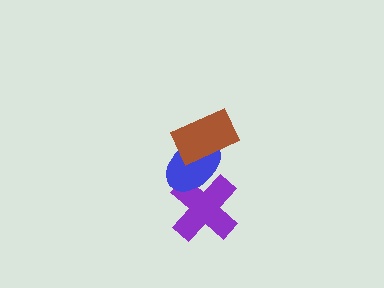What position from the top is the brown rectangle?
The brown rectangle is 1st from the top.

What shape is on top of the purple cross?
The blue ellipse is on top of the purple cross.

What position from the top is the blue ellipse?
The blue ellipse is 2nd from the top.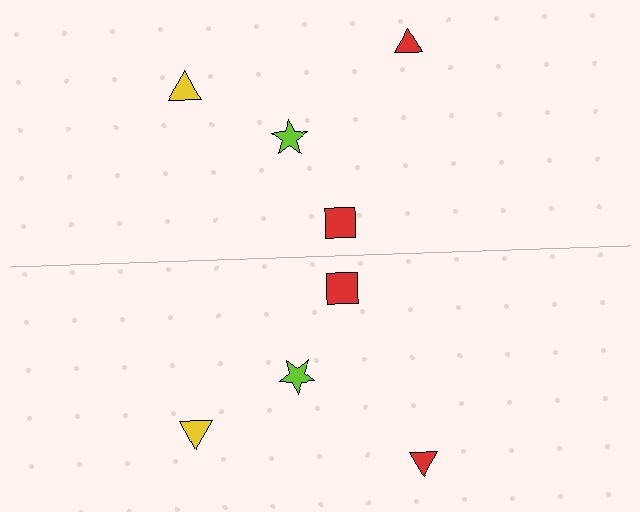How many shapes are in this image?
There are 8 shapes in this image.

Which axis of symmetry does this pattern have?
The pattern has a horizontal axis of symmetry running through the center of the image.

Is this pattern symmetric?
Yes, this pattern has bilateral (reflection) symmetry.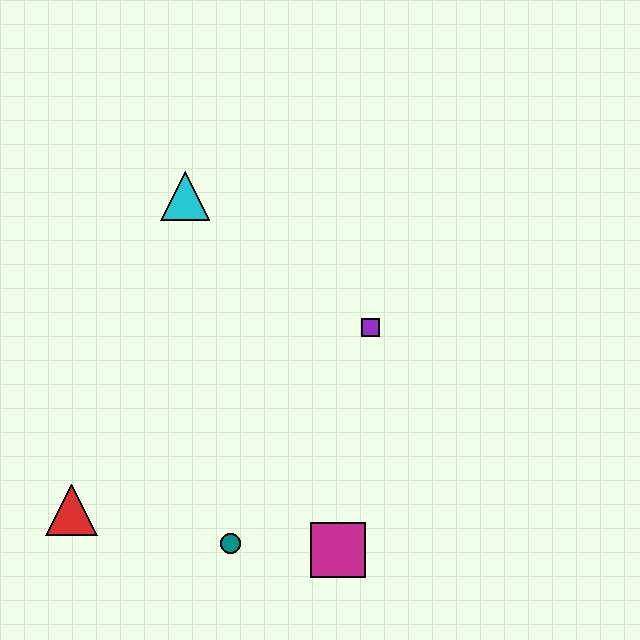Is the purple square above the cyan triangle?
No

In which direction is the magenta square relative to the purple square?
The magenta square is below the purple square.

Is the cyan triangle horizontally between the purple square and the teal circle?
No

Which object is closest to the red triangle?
The teal circle is closest to the red triangle.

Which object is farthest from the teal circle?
The cyan triangle is farthest from the teal circle.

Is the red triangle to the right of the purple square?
No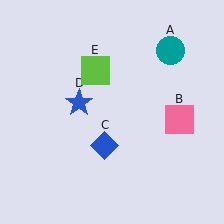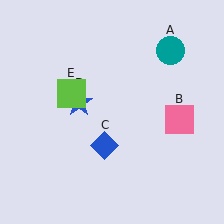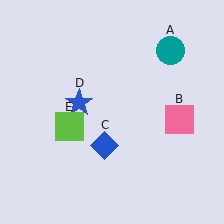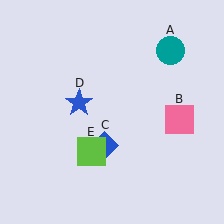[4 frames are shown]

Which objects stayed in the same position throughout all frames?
Teal circle (object A) and pink square (object B) and blue diamond (object C) and blue star (object D) remained stationary.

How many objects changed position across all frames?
1 object changed position: lime square (object E).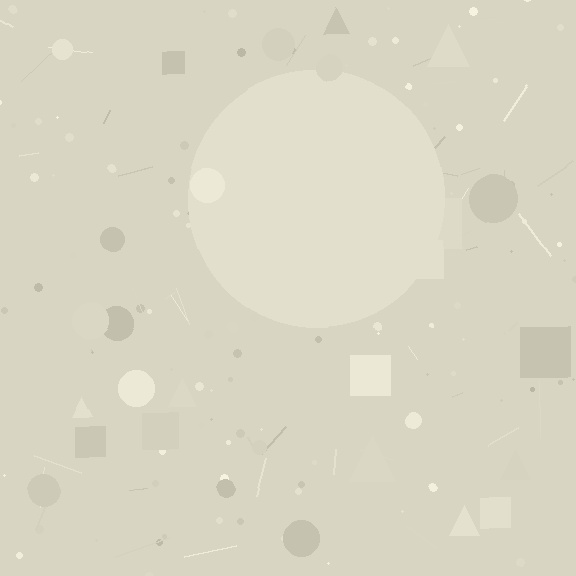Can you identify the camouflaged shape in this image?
The camouflaged shape is a circle.